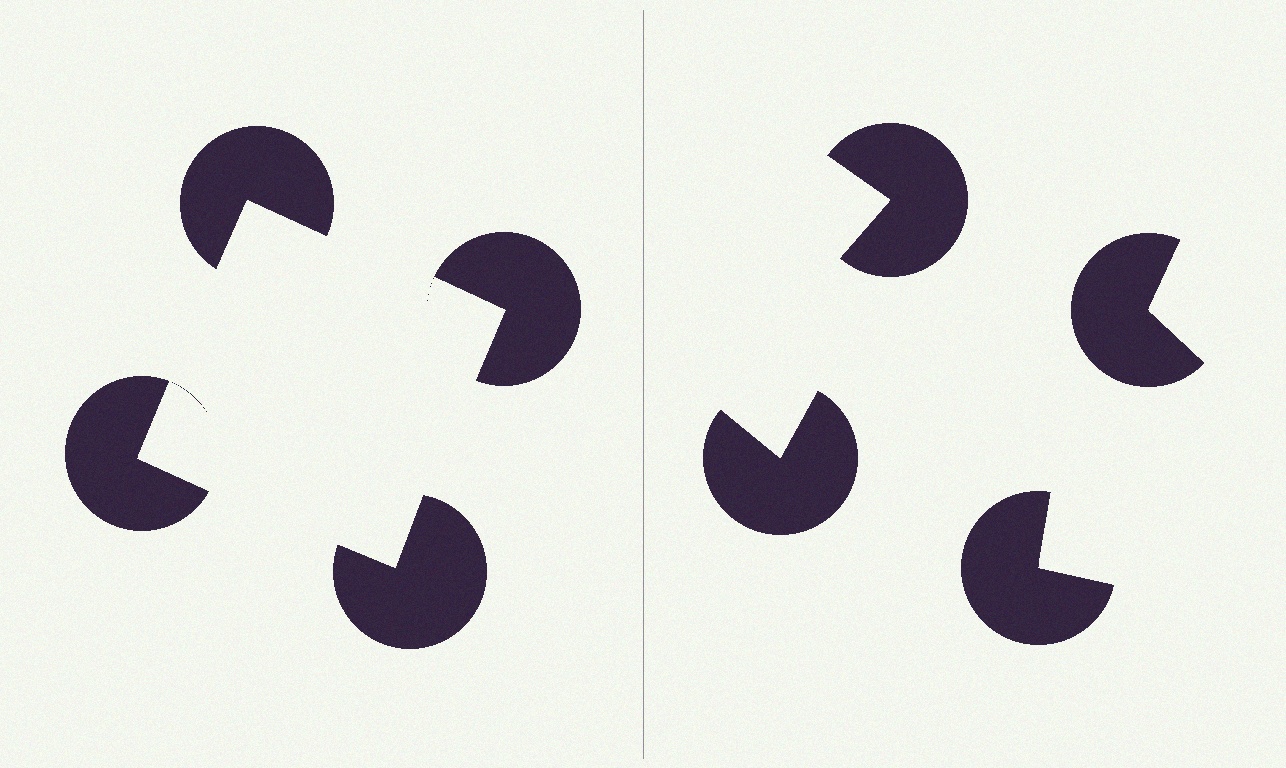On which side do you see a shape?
An illusory square appears on the left side. On the right side the wedge cuts are rotated, so no coherent shape forms.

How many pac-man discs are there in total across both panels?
8 — 4 on each side.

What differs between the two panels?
The pac-man discs are positioned identically on both sides; only the wedge orientations differ. On the left they align to a square; on the right they are misaligned.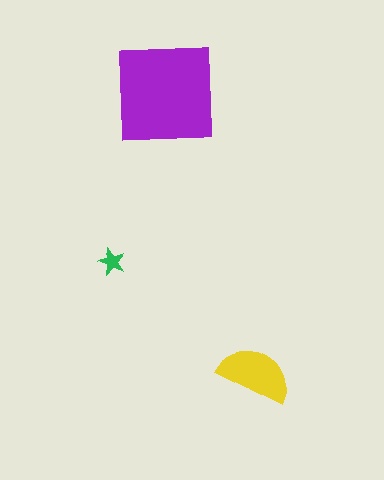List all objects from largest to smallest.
The purple square, the yellow semicircle, the green star.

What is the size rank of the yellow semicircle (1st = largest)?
2nd.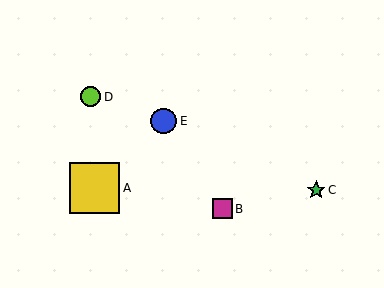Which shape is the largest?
The yellow square (labeled A) is the largest.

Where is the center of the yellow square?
The center of the yellow square is at (95, 188).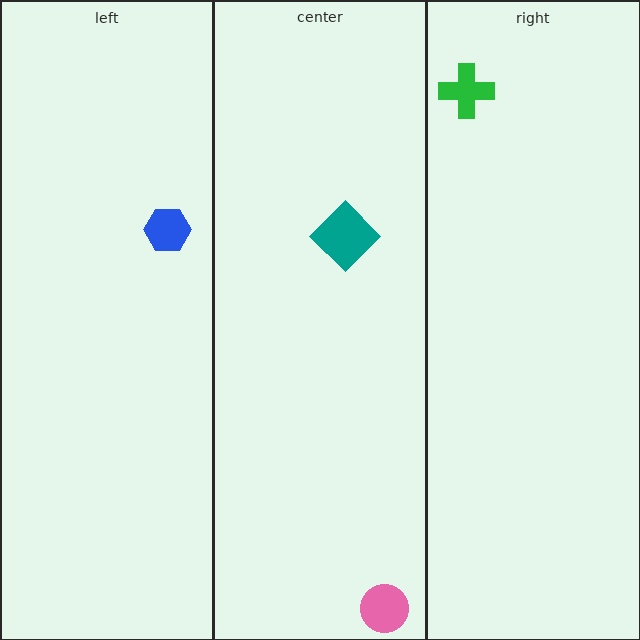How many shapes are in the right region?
1.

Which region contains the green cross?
The right region.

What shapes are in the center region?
The pink circle, the teal diamond.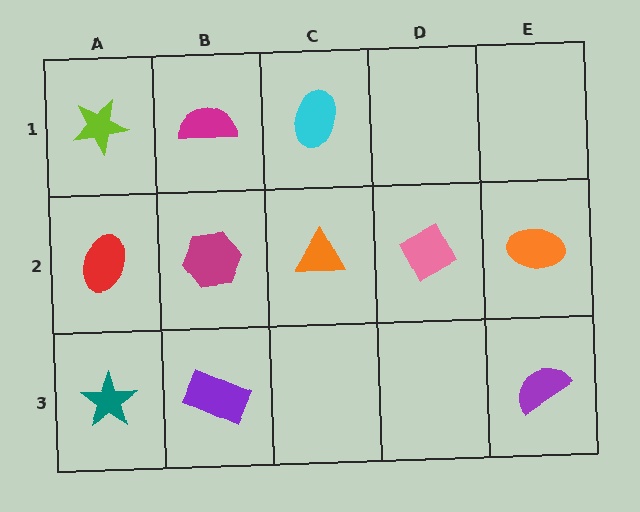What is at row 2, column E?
An orange ellipse.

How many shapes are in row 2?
5 shapes.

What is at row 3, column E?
A purple semicircle.